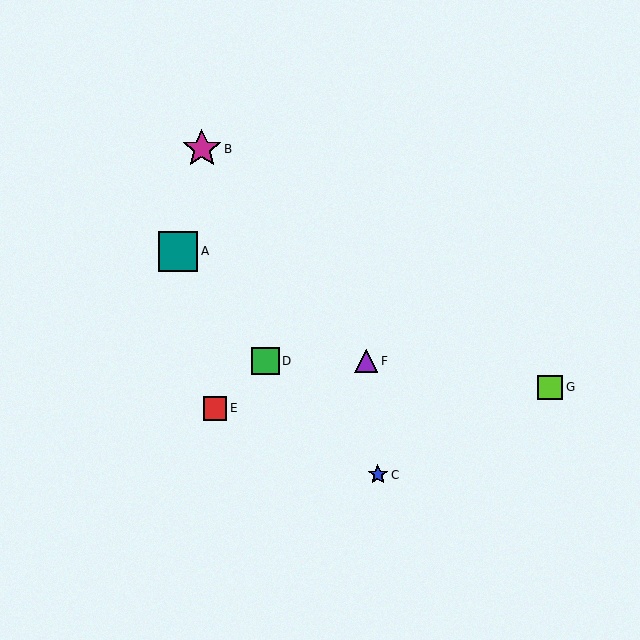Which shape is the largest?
The teal square (labeled A) is the largest.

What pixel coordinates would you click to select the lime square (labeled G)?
Click at (550, 387) to select the lime square G.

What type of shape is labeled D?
Shape D is a green square.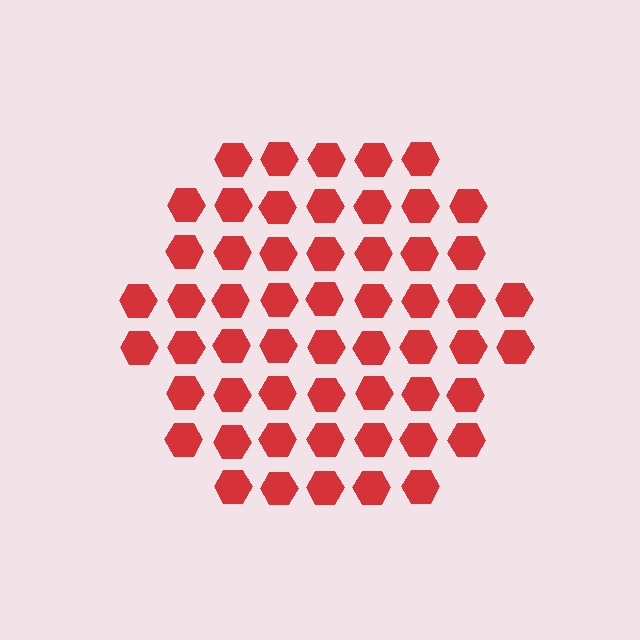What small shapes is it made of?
It is made of small hexagons.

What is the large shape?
The large shape is a hexagon.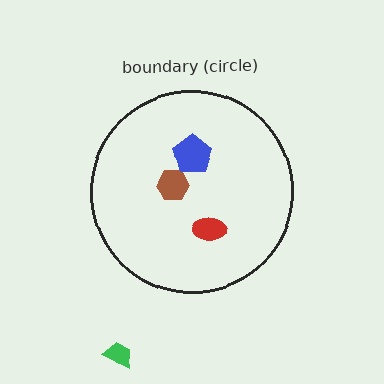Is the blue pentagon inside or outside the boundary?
Inside.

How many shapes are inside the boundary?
3 inside, 1 outside.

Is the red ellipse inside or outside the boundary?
Inside.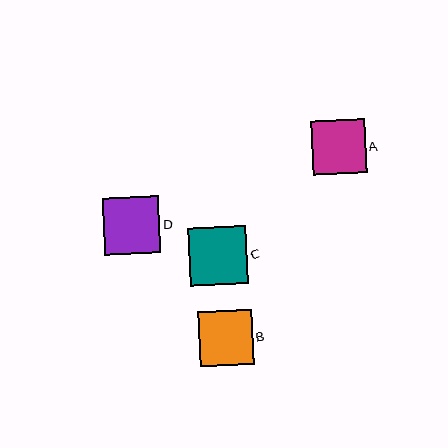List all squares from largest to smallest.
From largest to smallest: C, D, B, A.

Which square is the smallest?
Square A is the smallest with a size of approximately 54 pixels.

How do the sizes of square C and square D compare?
Square C and square D are approximately the same size.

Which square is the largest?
Square C is the largest with a size of approximately 58 pixels.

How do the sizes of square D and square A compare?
Square D and square A are approximately the same size.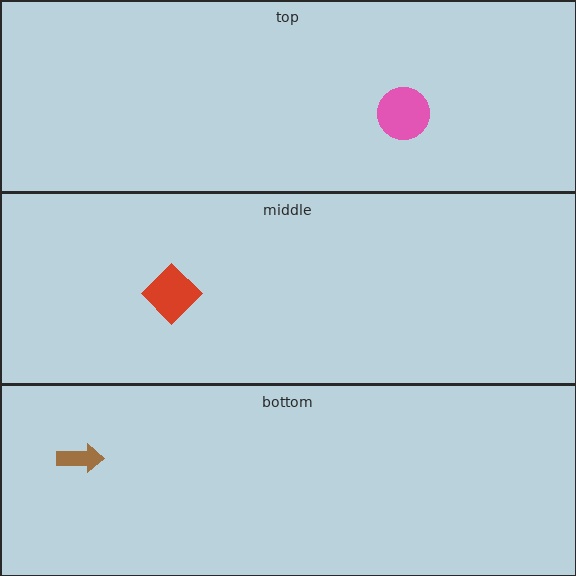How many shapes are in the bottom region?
1.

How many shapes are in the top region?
1.